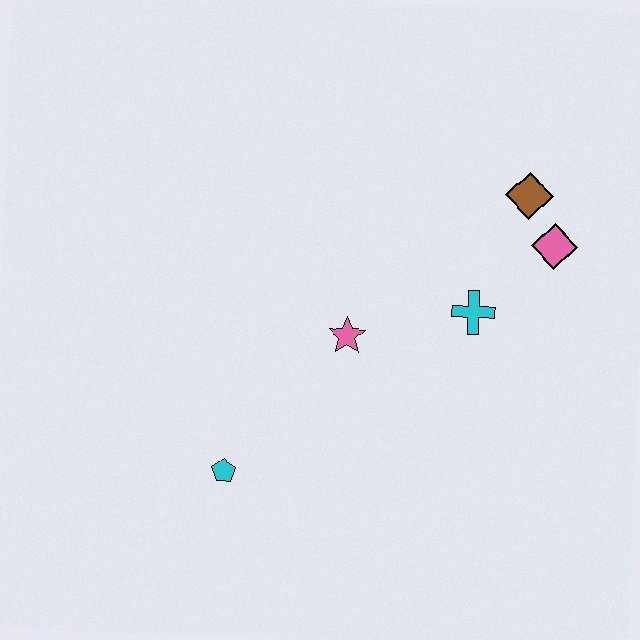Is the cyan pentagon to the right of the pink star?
No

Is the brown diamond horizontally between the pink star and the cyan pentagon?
No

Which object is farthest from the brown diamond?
The cyan pentagon is farthest from the brown diamond.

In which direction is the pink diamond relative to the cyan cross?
The pink diamond is to the right of the cyan cross.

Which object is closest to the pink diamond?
The brown diamond is closest to the pink diamond.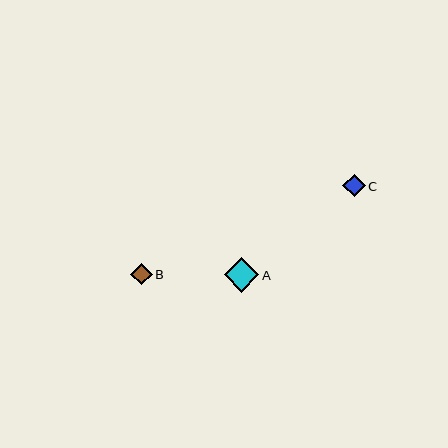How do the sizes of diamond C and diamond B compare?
Diamond C and diamond B are approximately the same size.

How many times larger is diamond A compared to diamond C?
Diamond A is approximately 1.5 times the size of diamond C.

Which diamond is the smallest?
Diamond B is the smallest with a size of approximately 21 pixels.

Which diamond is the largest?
Diamond A is the largest with a size of approximately 34 pixels.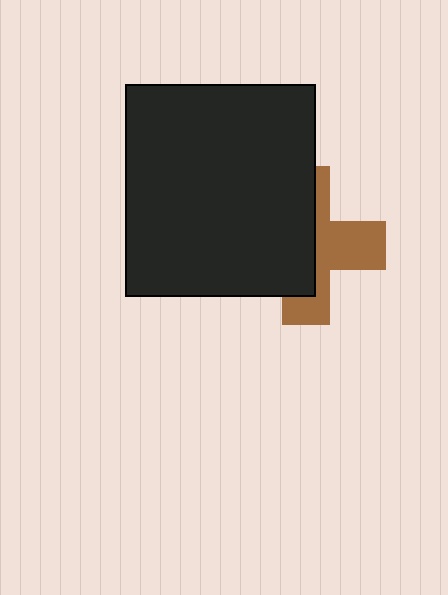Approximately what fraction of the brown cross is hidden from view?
Roughly 55% of the brown cross is hidden behind the black rectangle.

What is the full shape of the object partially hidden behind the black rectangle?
The partially hidden object is a brown cross.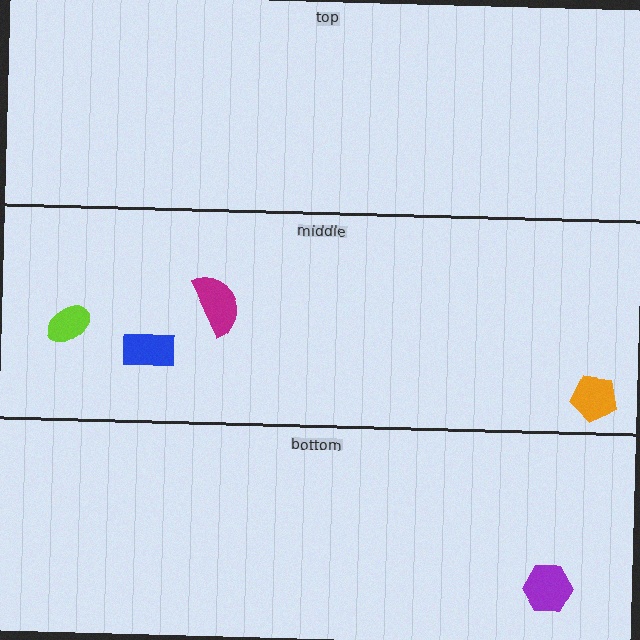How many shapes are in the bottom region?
1.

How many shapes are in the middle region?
4.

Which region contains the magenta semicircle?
The middle region.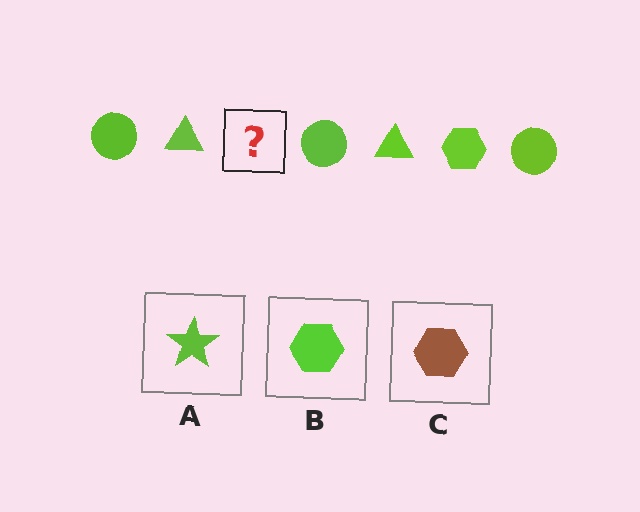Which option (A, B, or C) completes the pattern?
B.